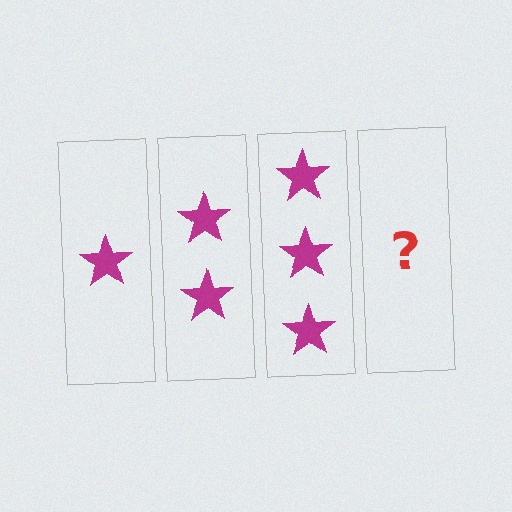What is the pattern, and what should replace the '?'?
The pattern is that each step adds one more star. The '?' should be 4 stars.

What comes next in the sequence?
The next element should be 4 stars.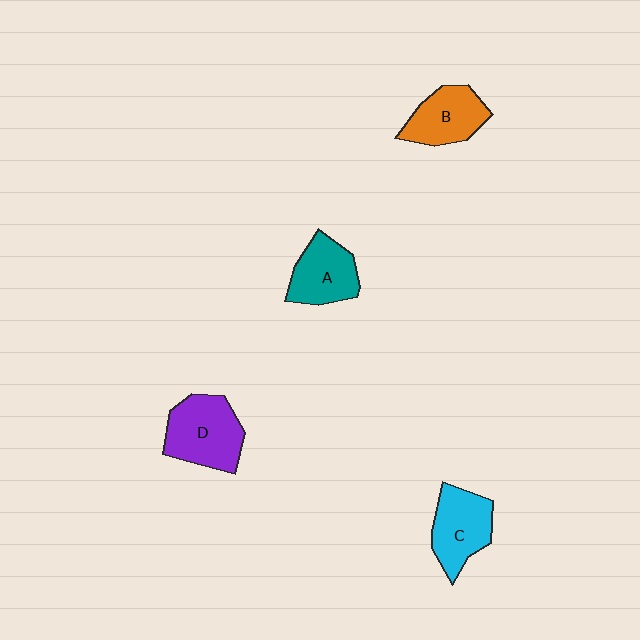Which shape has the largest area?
Shape D (purple).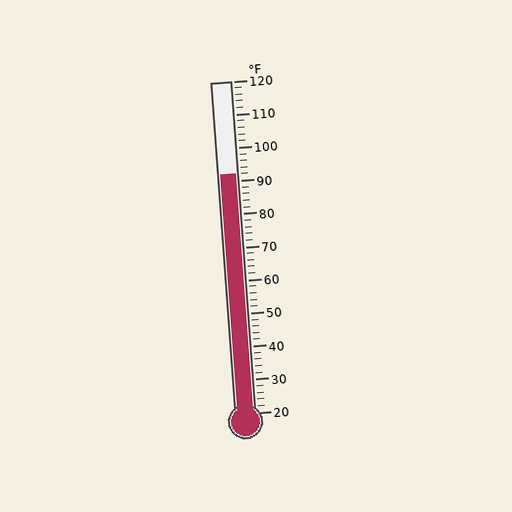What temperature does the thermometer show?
The thermometer shows approximately 92°F.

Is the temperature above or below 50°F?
The temperature is above 50°F.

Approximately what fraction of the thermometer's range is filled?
The thermometer is filled to approximately 70% of its range.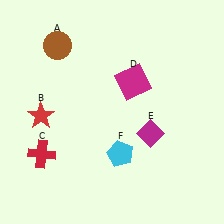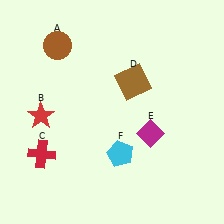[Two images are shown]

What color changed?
The square (D) changed from magenta in Image 1 to brown in Image 2.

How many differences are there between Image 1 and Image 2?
There is 1 difference between the two images.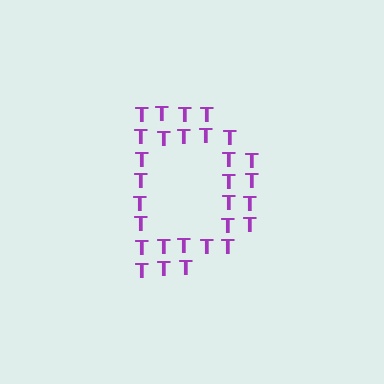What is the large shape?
The large shape is the letter D.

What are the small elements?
The small elements are letter T's.